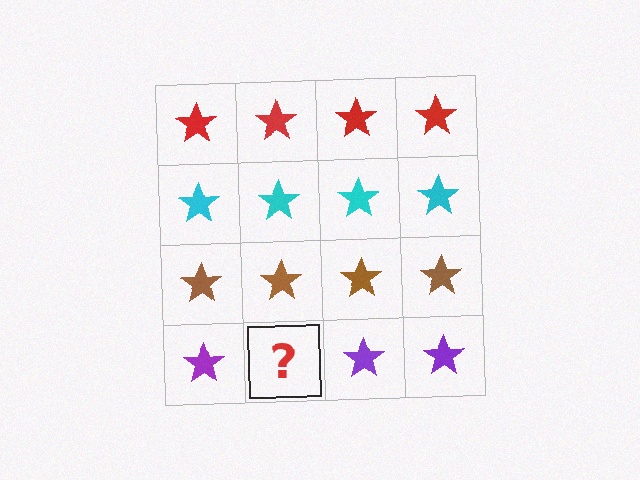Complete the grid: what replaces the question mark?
The question mark should be replaced with a purple star.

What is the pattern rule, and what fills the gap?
The rule is that each row has a consistent color. The gap should be filled with a purple star.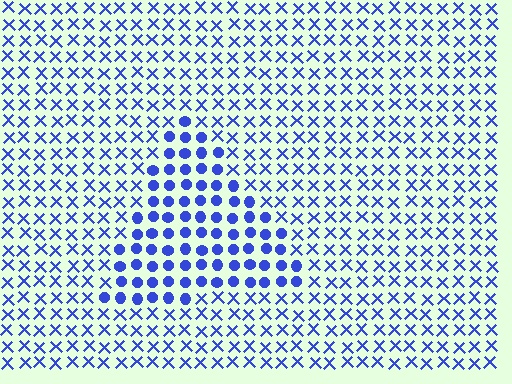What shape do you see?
I see a triangle.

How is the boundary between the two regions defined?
The boundary is defined by a change in element shape: circles inside vs. X marks outside. All elements share the same color and spacing.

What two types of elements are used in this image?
The image uses circles inside the triangle region and X marks outside it.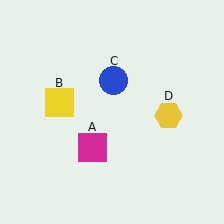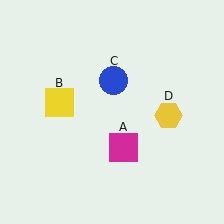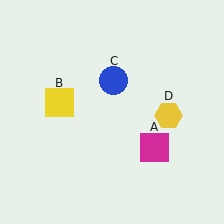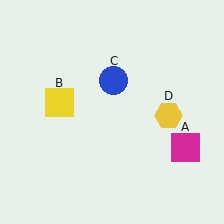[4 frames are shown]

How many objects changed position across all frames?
1 object changed position: magenta square (object A).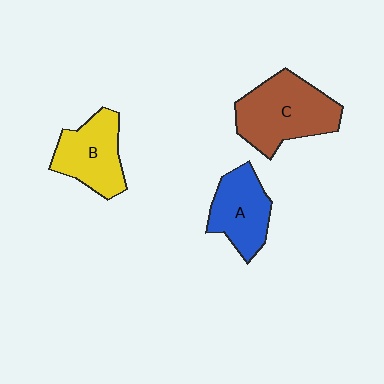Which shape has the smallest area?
Shape A (blue).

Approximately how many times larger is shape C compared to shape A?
Approximately 1.4 times.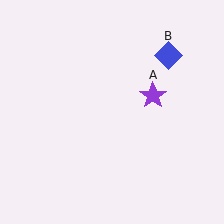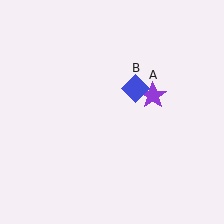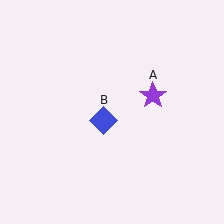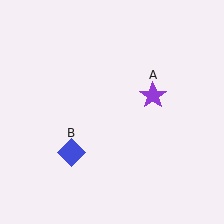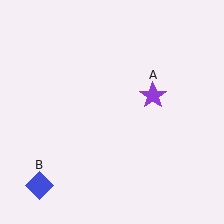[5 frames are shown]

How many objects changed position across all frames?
1 object changed position: blue diamond (object B).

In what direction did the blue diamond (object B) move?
The blue diamond (object B) moved down and to the left.